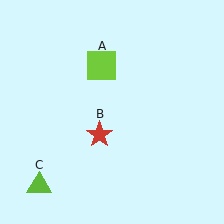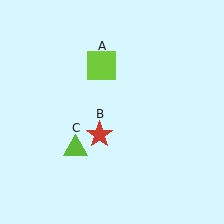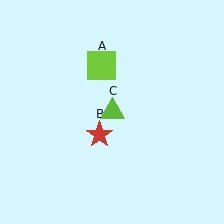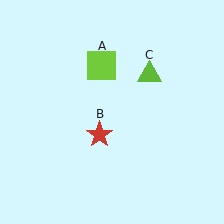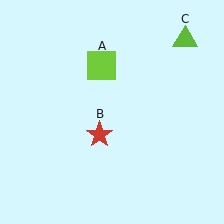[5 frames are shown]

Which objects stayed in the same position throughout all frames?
Lime square (object A) and red star (object B) remained stationary.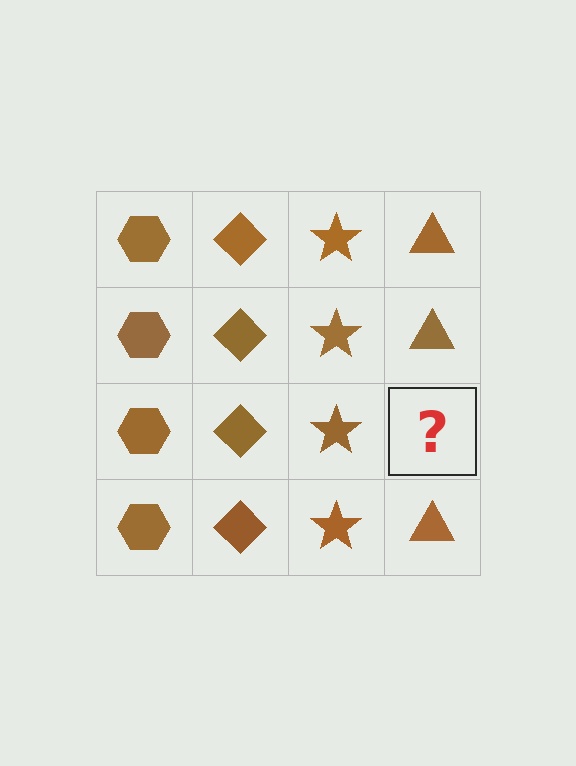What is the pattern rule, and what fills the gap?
The rule is that each column has a consistent shape. The gap should be filled with a brown triangle.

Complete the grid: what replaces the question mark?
The question mark should be replaced with a brown triangle.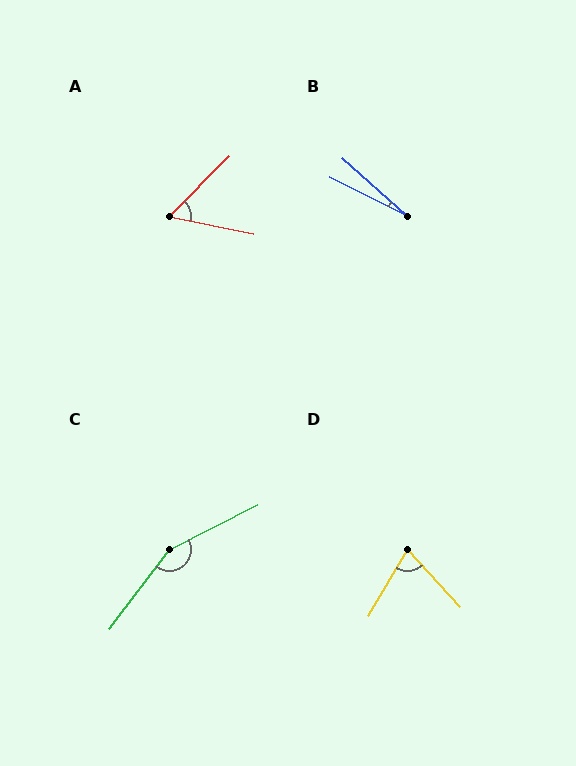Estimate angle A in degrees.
Approximately 56 degrees.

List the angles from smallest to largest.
B (16°), A (56°), D (73°), C (154°).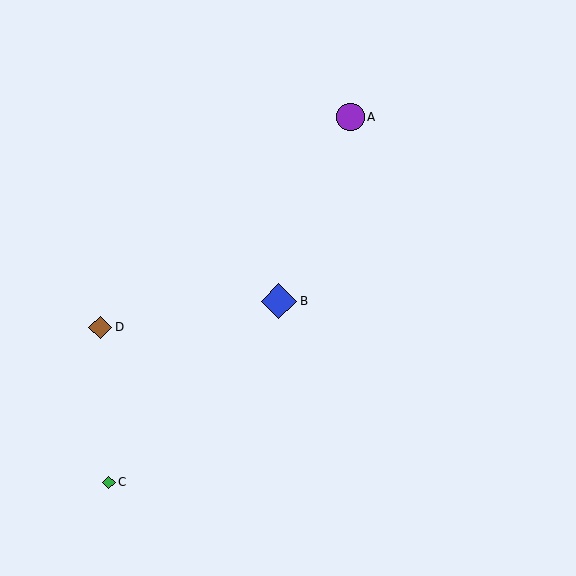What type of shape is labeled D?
Shape D is a brown diamond.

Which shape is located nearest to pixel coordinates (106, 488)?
The green diamond (labeled C) at (109, 482) is nearest to that location.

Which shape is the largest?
The blue diamond (labeled B) is the largest.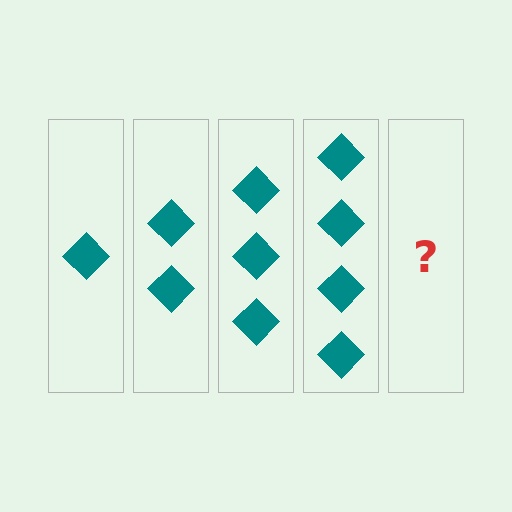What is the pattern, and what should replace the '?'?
The pattern is that each step adds one more diamond. The '?' should be 5 diamonds.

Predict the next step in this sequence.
The next step is 5 diamonds.